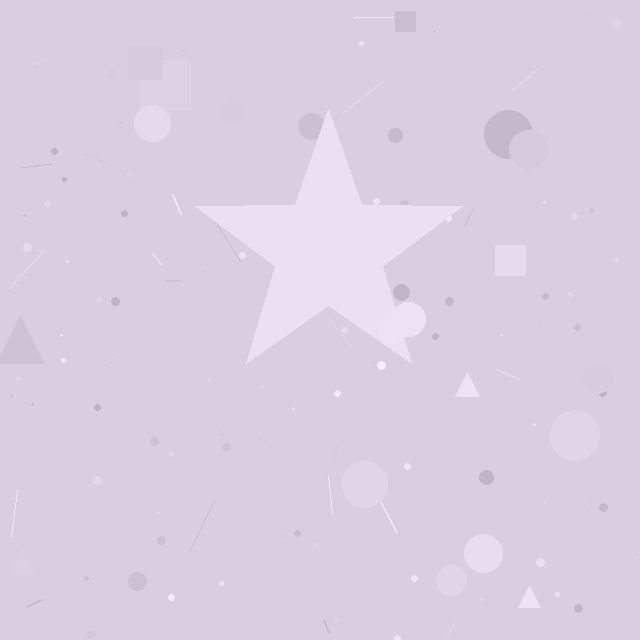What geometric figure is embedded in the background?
A star is embedded in the background.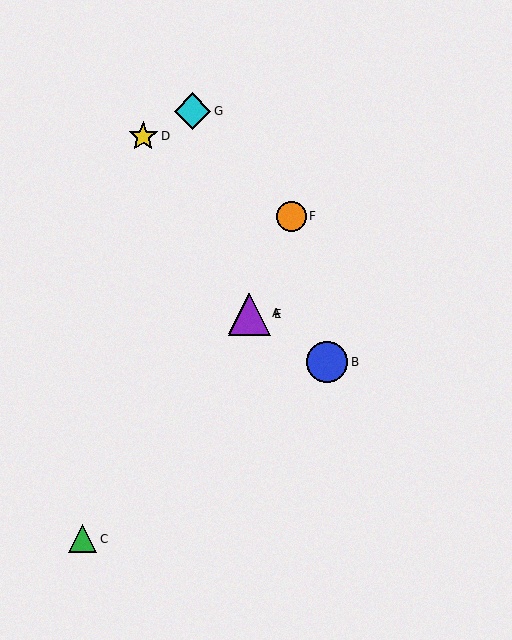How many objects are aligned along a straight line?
3 objects (A, B, E) are aligned along a straight line.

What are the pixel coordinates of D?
Object D is at (143, 136).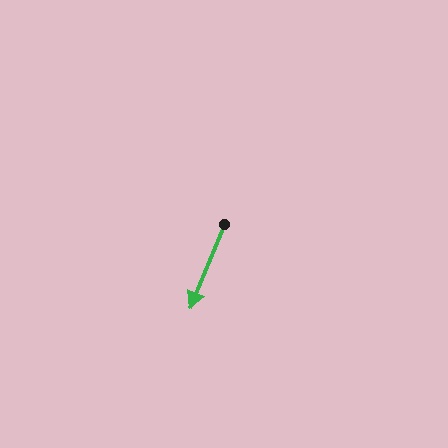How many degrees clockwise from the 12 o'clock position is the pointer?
Approximately 202 degrees.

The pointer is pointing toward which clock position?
Roughly 7 o'clock.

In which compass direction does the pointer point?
South.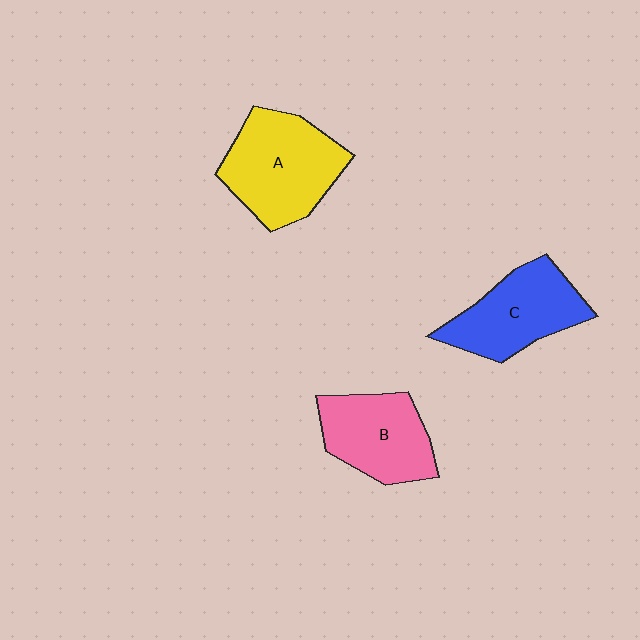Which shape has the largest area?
Shape A (yellow).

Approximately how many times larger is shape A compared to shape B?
Approximately 1.2 times.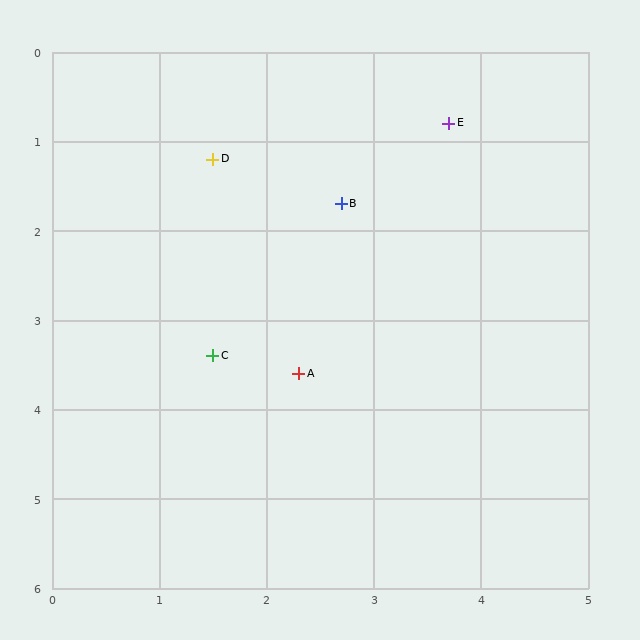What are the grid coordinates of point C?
Point C is at approximately (1.5, 3.4).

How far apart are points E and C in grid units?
Points E and C are about 3.4 grid units apart.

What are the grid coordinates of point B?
Point B is at approximately (2.7, 1.7).